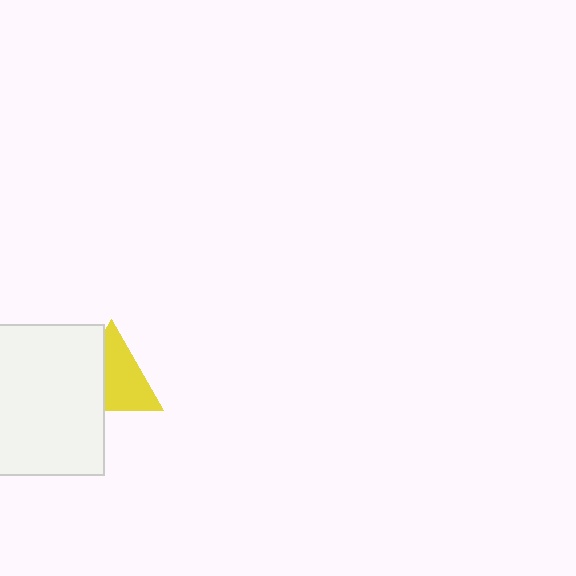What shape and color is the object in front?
The object in front is a white square.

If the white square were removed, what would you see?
You would see the complete yellow triangle.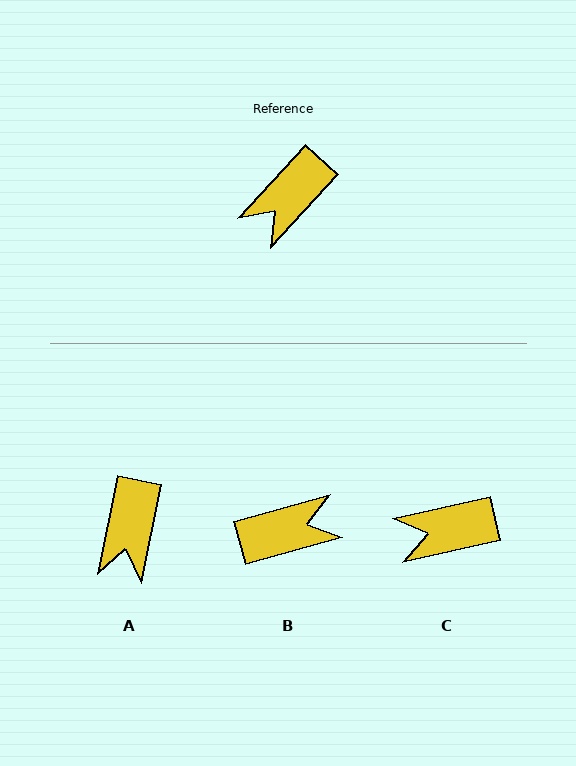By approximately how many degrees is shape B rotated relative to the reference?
Approximately 148 degrees counter-clockwise.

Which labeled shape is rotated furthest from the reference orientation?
B, about 148 degrees away.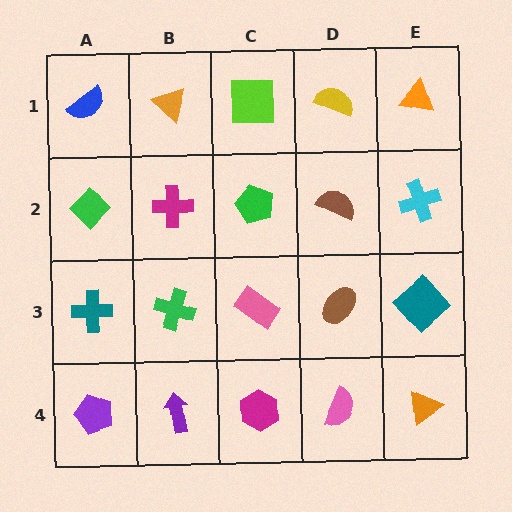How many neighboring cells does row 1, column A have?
2.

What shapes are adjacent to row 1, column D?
A brown semicircle (row 2, column D), a lime square (row 1, column C), an orange triangle (row 1, column E).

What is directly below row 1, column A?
A green diamond.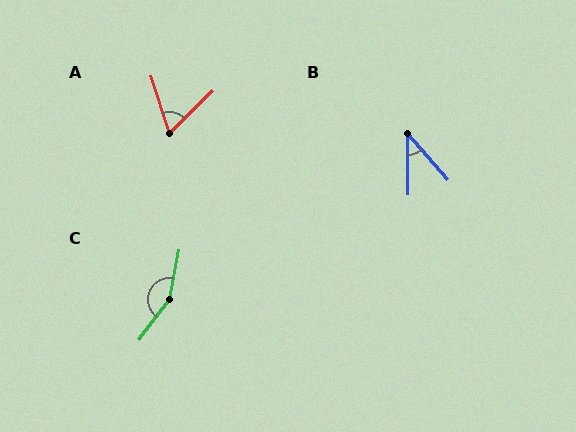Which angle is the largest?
C, at approximately 153 degrees.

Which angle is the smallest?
B, at approximately 40 degrees.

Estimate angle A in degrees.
Approximately 63 degrees.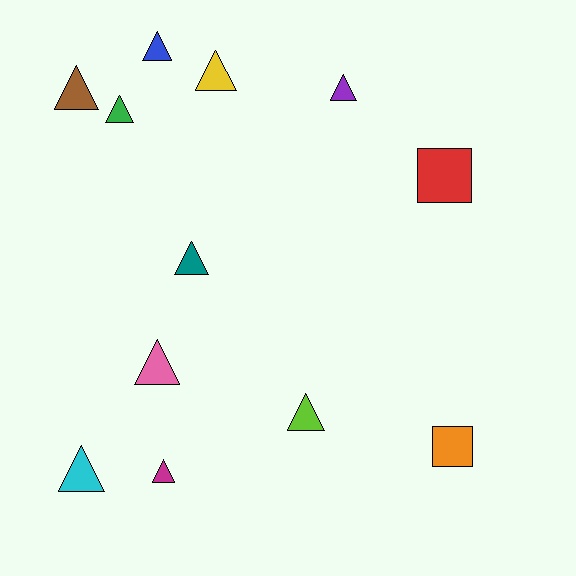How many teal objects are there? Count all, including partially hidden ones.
There is 1 teal object.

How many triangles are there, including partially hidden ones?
There are 10 triangles.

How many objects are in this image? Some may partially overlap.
There are 12 objects.